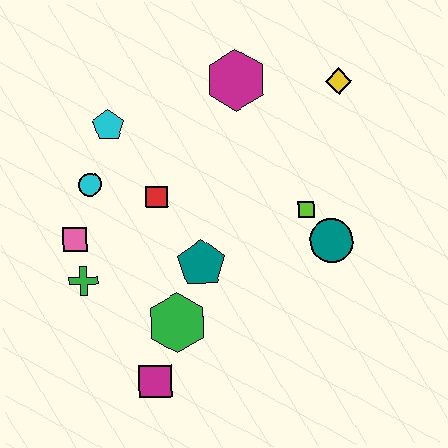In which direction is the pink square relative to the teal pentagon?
The pink square is to the left of the teal pentagon.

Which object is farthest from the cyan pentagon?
The magenta square is farthest from the cyan pentagon.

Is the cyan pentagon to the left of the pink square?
No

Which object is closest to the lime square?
The teal circle is closest to the lime square.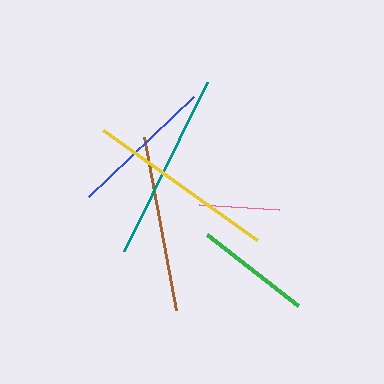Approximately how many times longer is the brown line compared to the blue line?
The brown line is approximately 1.2 times the length of the blue line.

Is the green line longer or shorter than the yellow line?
The yellow line is longer than the green line.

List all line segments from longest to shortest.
From longest to shortest: yellow, teal, brown, blue, green, pink.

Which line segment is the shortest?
The pink line is the shortest at approximately 80 pixels.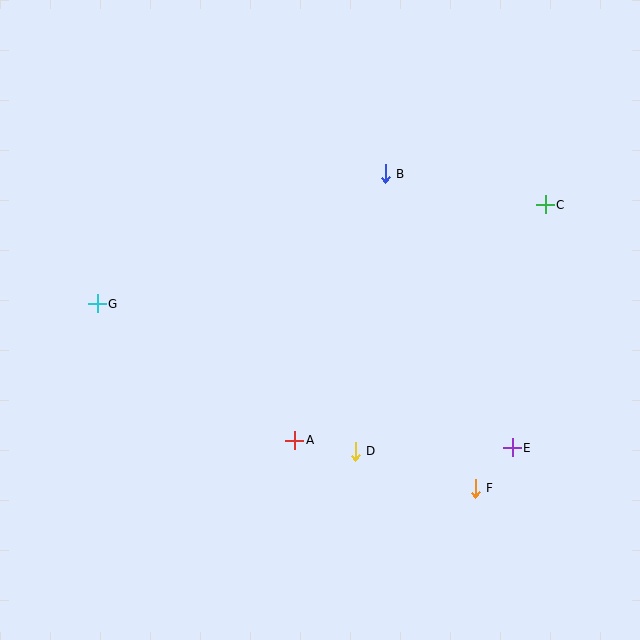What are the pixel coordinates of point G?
Point G is at (97, 304).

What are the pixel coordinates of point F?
Point F is at (475, 488).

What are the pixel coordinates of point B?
Point B is at (385, 174).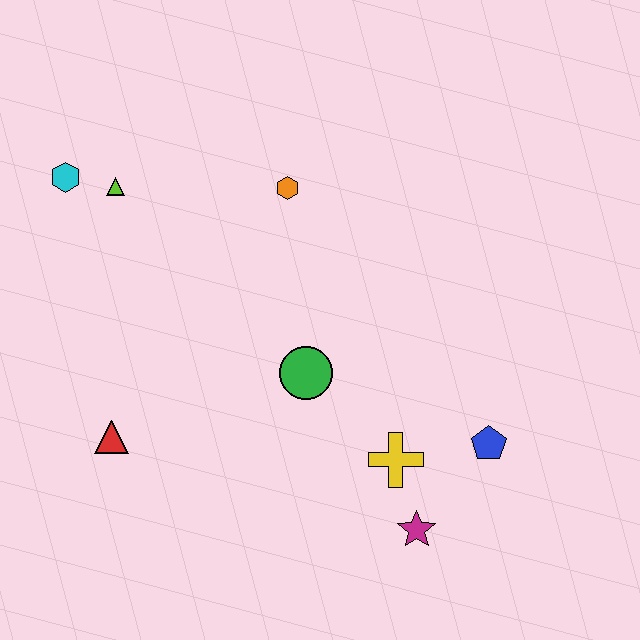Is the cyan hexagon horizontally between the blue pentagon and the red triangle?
No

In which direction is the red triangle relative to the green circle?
The red triangle is to the left of the green circle.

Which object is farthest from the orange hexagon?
The magenta star is farthest from the orange hexagon.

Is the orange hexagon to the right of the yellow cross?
No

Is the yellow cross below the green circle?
Yes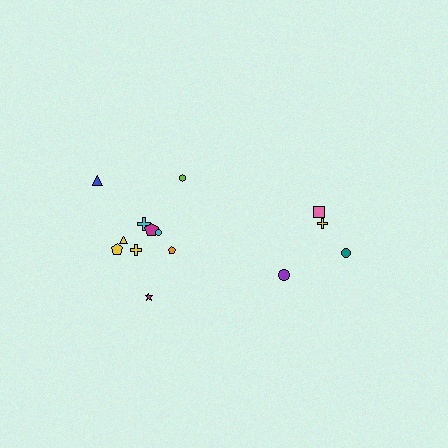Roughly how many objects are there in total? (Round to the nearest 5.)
Roughly 15 objects in total.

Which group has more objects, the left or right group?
The left group.